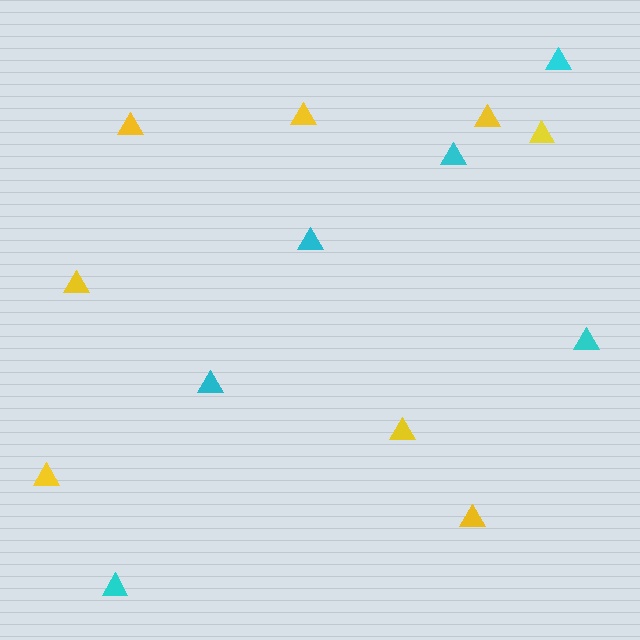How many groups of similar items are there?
There are 2 groups: one group of yellow triangles (8) and one group of cyan triangles (6).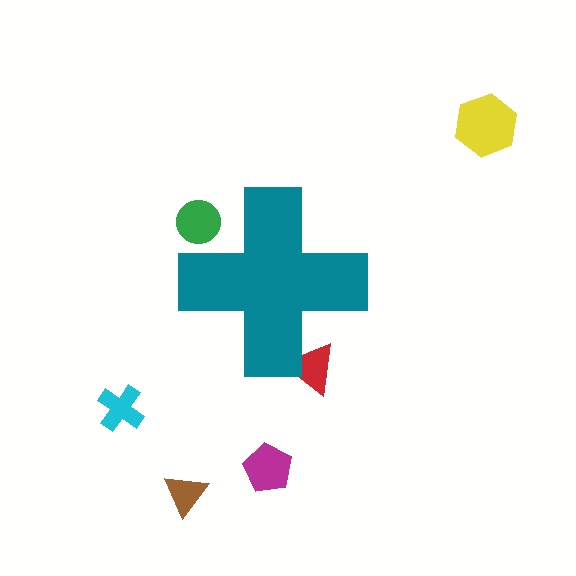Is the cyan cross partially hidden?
No, the cyan cross is fully visible.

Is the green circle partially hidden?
Yes, the green circle is partially hidden behind the teal cross.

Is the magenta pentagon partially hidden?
No, the magenta pentagon is fully visible.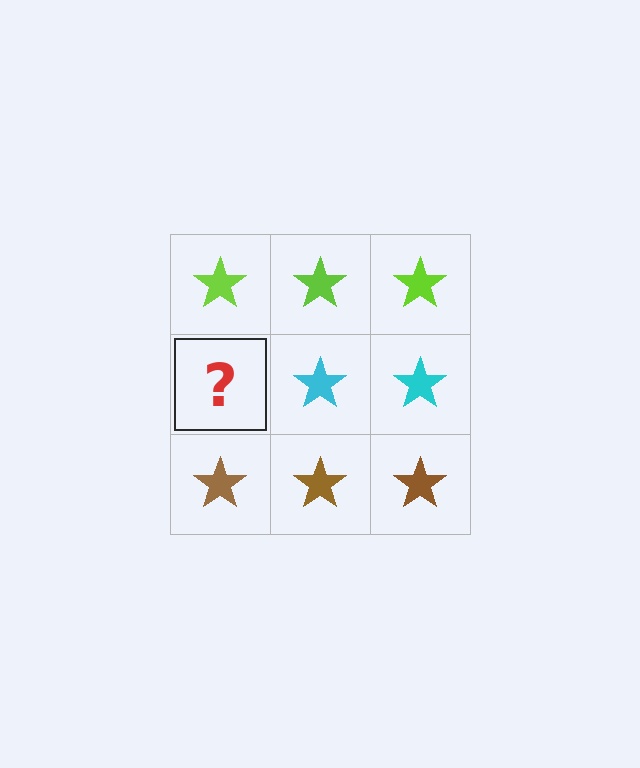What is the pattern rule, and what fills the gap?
The rule is that each row has a consistent color. The gap should be filled with a cyan star.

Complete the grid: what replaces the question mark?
The question mark should be replaced with a cyan star.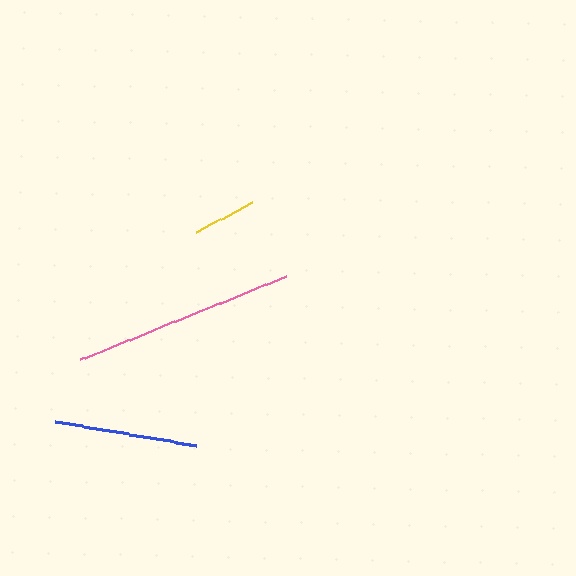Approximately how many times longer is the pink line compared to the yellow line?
The pink line is approximately 3.5 times the length of the yellow line.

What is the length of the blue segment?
The blue segment is approximately 144 pixels long.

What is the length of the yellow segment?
The yellow segment is approximately 63 pixels long.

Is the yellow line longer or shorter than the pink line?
The pink line is longer than the yellow line.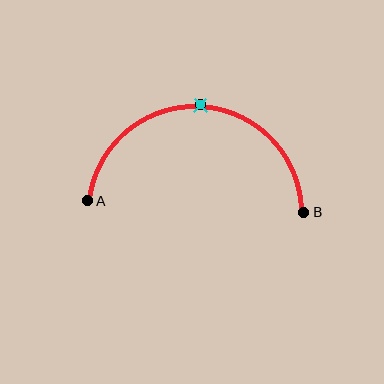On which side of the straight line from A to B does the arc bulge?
The arc bulges above the straight line connecting A and B.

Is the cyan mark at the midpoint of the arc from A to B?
Yes. The cyan mark lies on the arc at equal arc-length from both A and B — it is the arc midpoint.